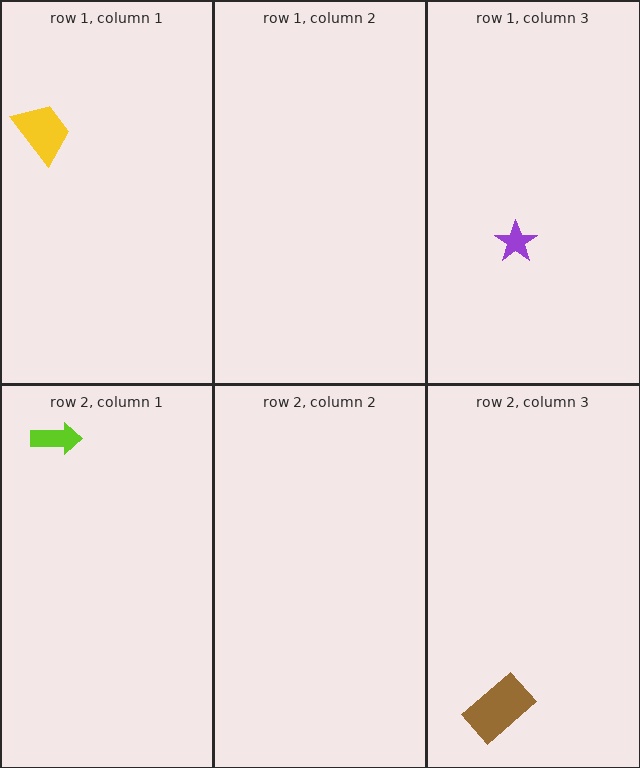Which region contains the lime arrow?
The row 2, column 1 region.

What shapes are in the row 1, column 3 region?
The purple star.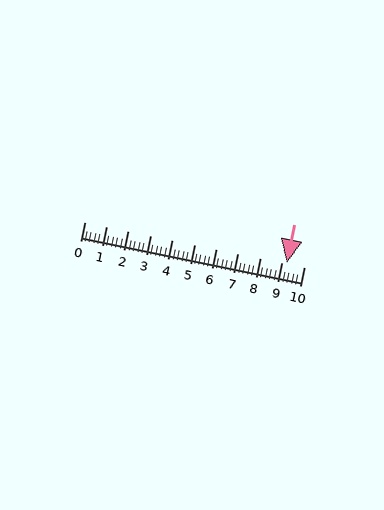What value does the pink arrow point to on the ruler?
The pink arrow points to approximately 9.2.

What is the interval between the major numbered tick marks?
The major tick marks are spaced 1 units apart.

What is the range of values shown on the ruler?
The ruler shows values from 0 to 10.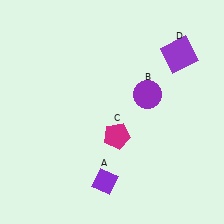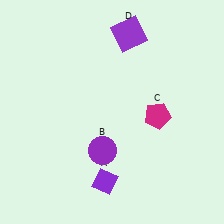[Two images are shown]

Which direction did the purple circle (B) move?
The purple circle (B) moved down.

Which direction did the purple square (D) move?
The purple square (D) moved left.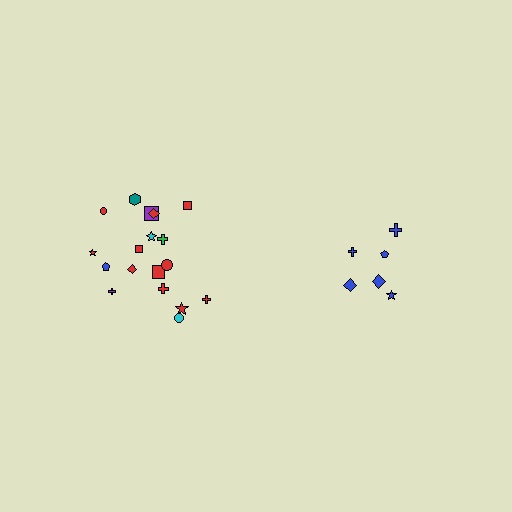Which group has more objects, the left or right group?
The left group.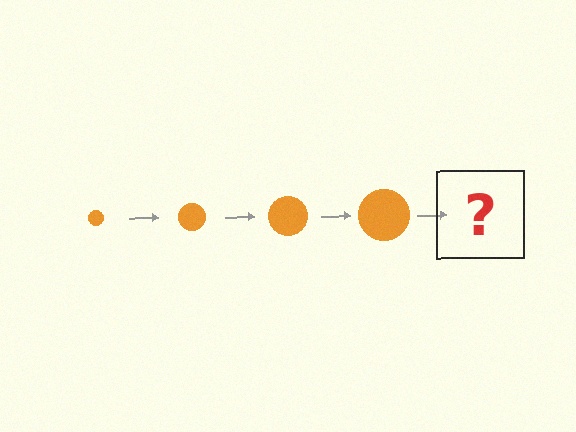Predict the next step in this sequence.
The next step is an orange circle, larger than the previous one.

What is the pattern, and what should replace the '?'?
The pattern is that the circle gets progressively larger each step. The '?' should be an orange circle, larger than the previous one.